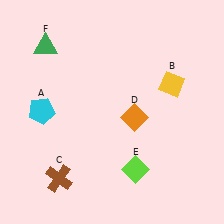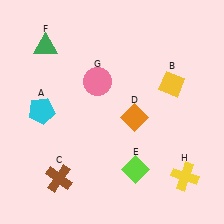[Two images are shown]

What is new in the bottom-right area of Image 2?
A yellow cross (H) was added in the bottom-right area of Image 2.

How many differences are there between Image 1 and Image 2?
There are 2 differences between the two images.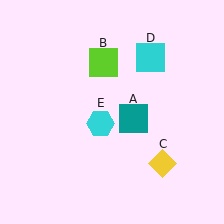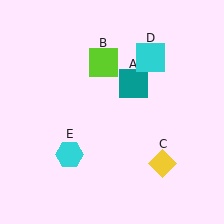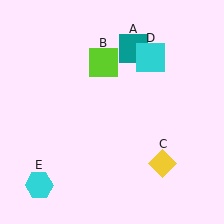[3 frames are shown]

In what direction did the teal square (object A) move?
The teal square (object A) moved up.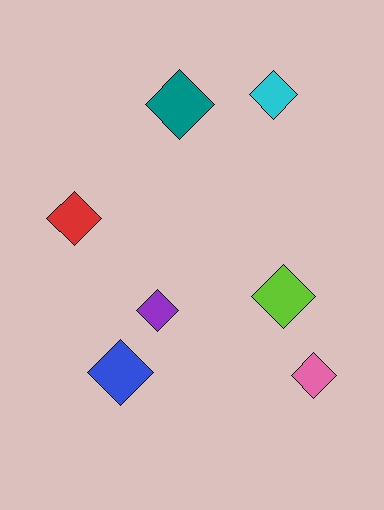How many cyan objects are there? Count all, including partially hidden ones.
There is 1 cyan object.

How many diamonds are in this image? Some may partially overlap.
There are 7 diamonds.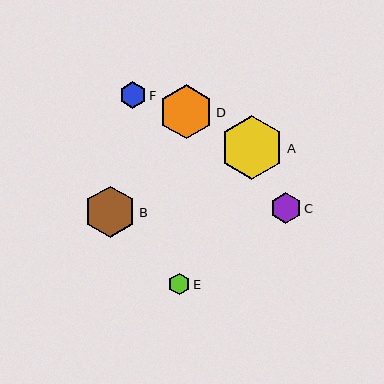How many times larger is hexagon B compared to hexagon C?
Hexagon B is approximately 1.7 times the size of hexagon C.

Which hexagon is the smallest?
Hexagon E is the smallest with a size of approximately 21 pixels.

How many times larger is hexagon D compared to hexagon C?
Hexagon D is approximately 1.8 times the size of hexagon C.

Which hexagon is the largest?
Hexagon A is the largest with a size of approximately 64 pixels.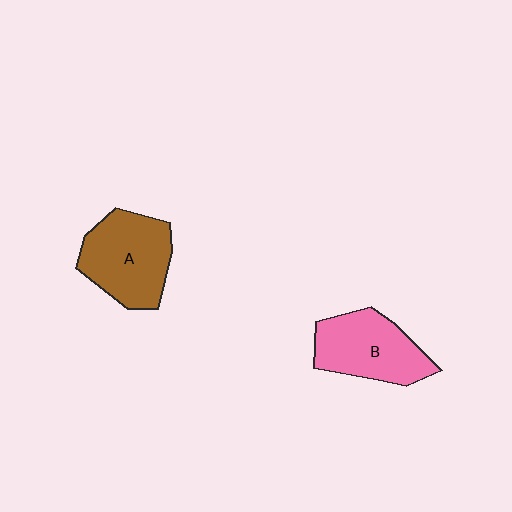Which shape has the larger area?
Shape A (brown).